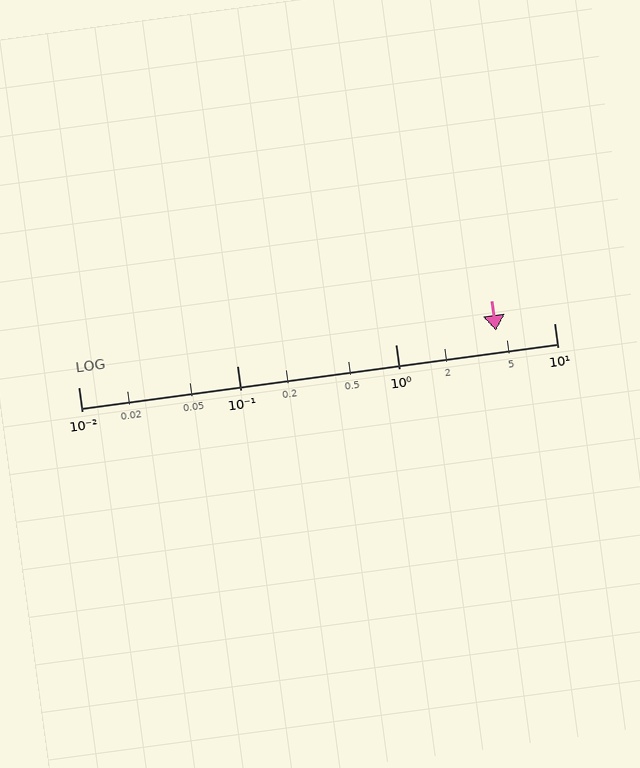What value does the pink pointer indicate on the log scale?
The pointer indicates approximately 4.3.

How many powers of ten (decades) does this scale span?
The scale spans 3 decades, from 0.01 to 10.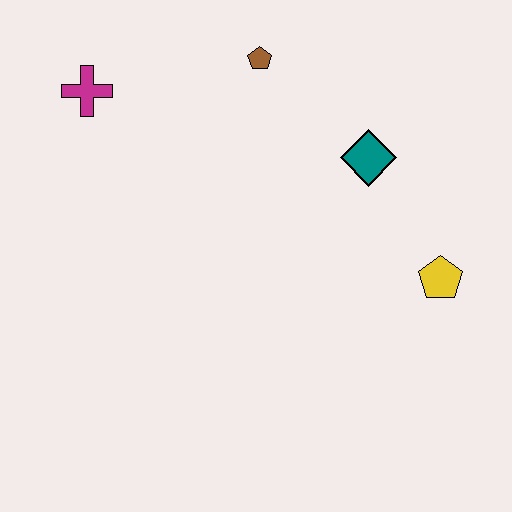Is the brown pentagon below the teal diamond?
No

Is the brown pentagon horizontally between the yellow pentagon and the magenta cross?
Yes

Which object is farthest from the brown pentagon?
The yellow pentagon is farthest from the brown pentagon.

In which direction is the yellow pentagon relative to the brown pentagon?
The yellow pentagon is below the brown pentagon.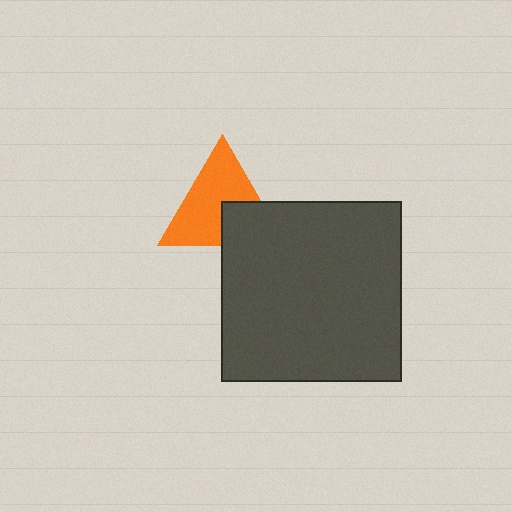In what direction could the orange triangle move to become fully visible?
The orange triangle could move up. That would shift it out from behind the dark gray square entirely.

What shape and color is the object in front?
The object in front is a dark gray square.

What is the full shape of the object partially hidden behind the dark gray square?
The partially hidden object is an orange triangle.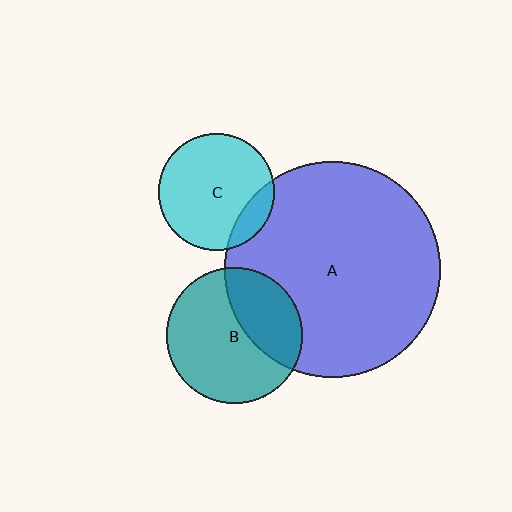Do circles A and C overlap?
Yes.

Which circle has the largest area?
Circle A (blue).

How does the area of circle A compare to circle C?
Approximately 3.4 times.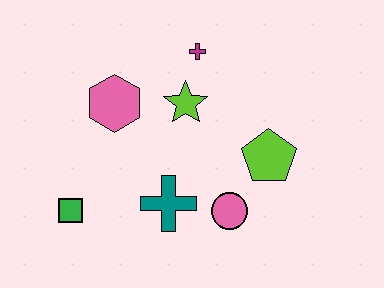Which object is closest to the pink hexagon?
The lime star is closest to the pink hexagon.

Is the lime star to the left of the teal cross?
No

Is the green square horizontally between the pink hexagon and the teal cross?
No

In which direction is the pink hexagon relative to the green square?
The pink hexagon is above the green square.